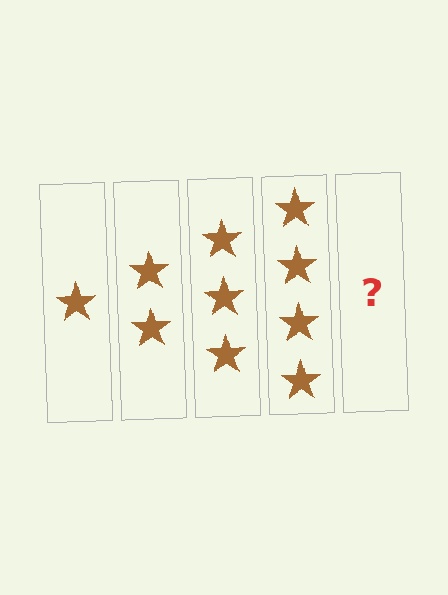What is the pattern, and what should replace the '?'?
The pattern is that each step adds one more star. The '?' should be 5 stars.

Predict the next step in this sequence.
The next step is 5 stars.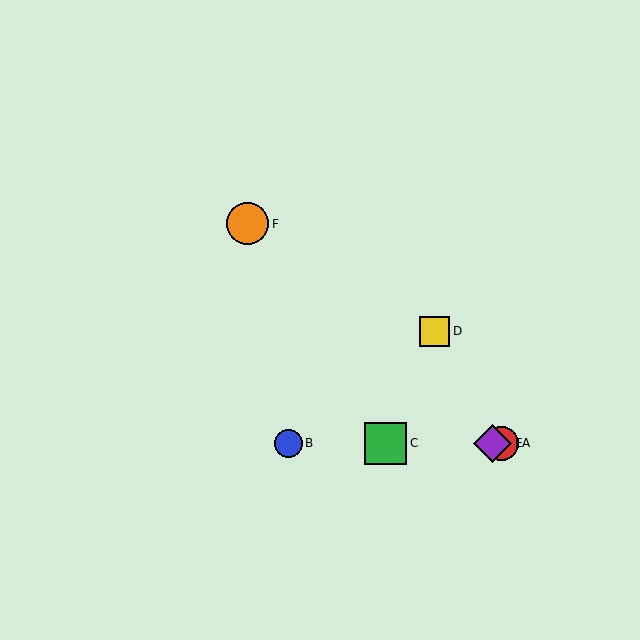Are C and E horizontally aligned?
Yes, both are at y≈443.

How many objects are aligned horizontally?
4 objects (A, B, C, E) are aligned horizontally.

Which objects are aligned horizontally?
Objects A, B, C, E are aligned horizontally.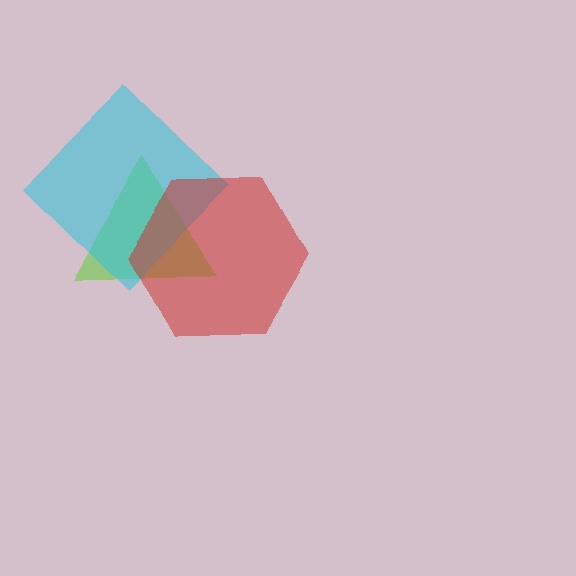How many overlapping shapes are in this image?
There are 3 overlapping shapes in the image.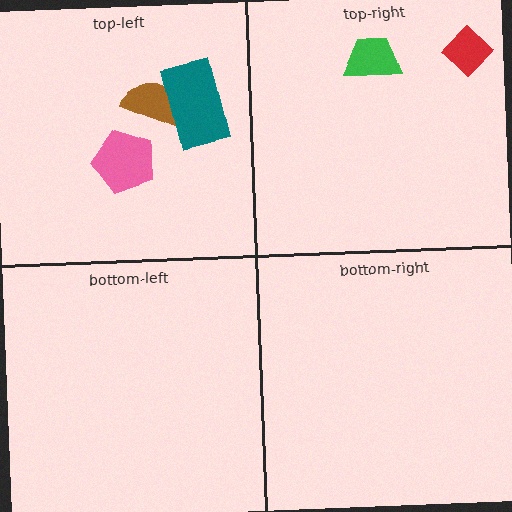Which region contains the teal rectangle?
The top-left region.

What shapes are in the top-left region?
The brown semicircle, the pink pentagon, the teal rectangle.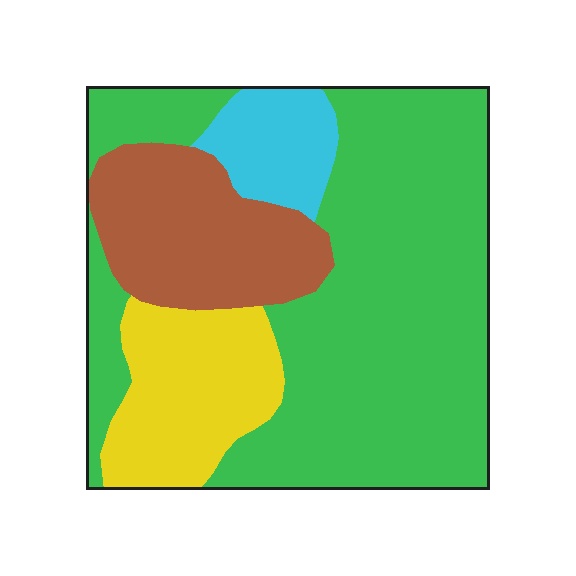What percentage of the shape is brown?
Brown takes up about one sixth (1/6) of the shape.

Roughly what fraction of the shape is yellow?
Yellow takes up about one sixth (1/6) of the shape.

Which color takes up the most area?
Green, at roughly 60%.